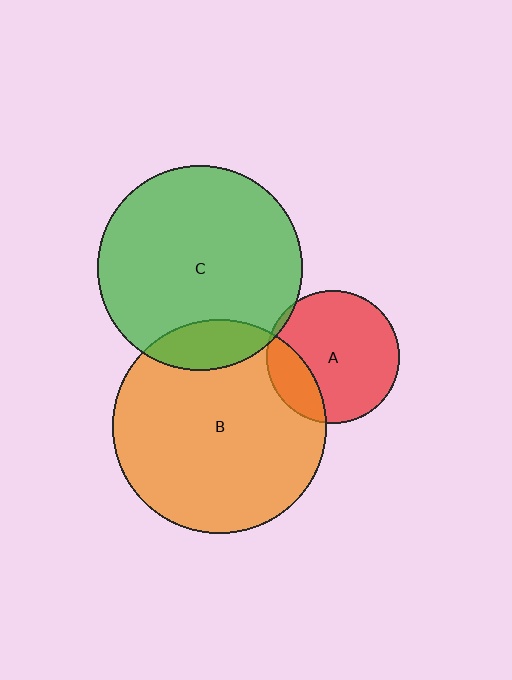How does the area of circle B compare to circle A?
Approximately 2.6 times.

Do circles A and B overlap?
Yes.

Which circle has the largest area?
Circle B (orange).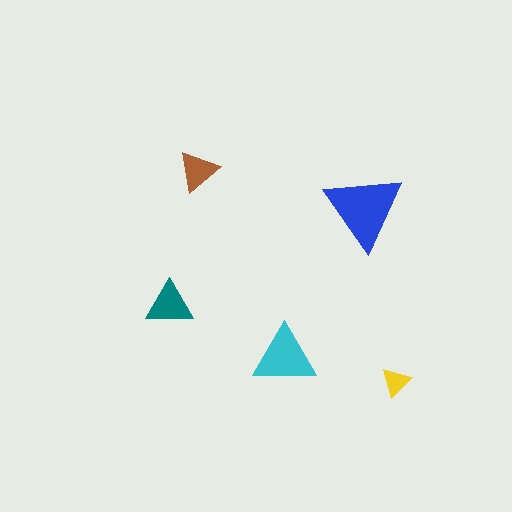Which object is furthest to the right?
The yellow triangle is rightmost.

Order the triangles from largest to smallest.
the blue one, the cyan one, the teal one, the brown one, the yellow one.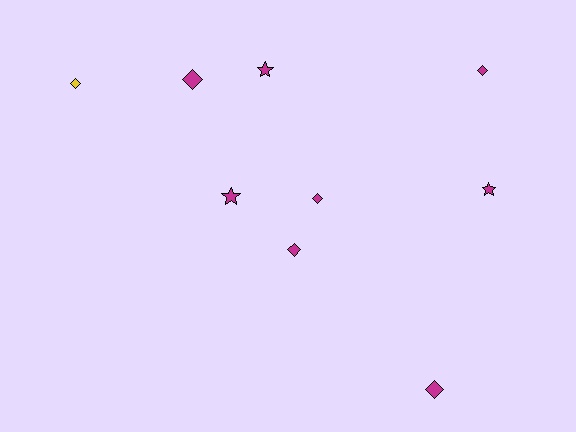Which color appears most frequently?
Magenta, with 8 objects.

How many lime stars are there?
There are no lime stars.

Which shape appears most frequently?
Diamond, with 6 objects.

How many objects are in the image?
There are 9 objects.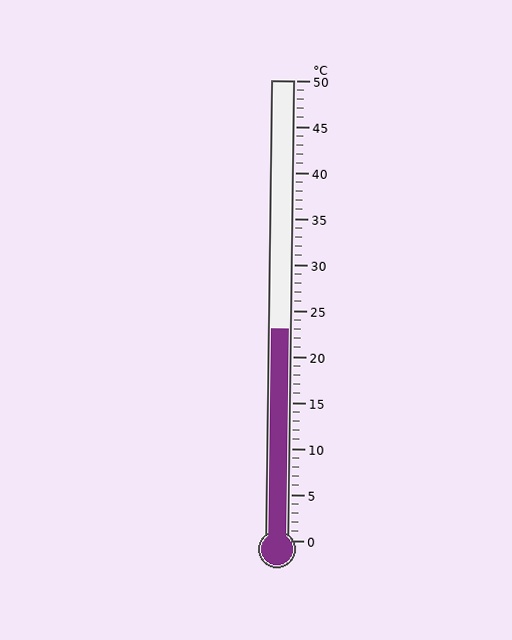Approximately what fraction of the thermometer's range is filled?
The thermometer is filled to approximately 45% of its range.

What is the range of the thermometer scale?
The thermometer scale ranges from 0°C to 50°C.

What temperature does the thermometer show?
The thermometer shows approximately 23°C.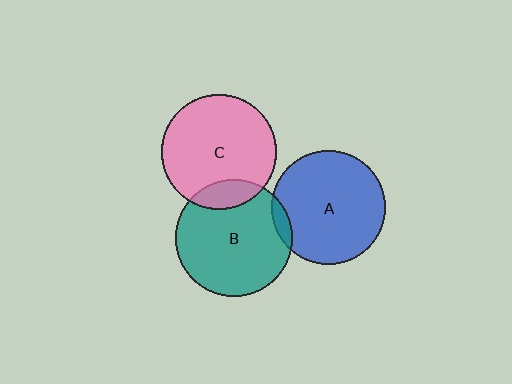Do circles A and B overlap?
Yes.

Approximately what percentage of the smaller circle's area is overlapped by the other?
Approximately 5%.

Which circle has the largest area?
Circle B (teal).